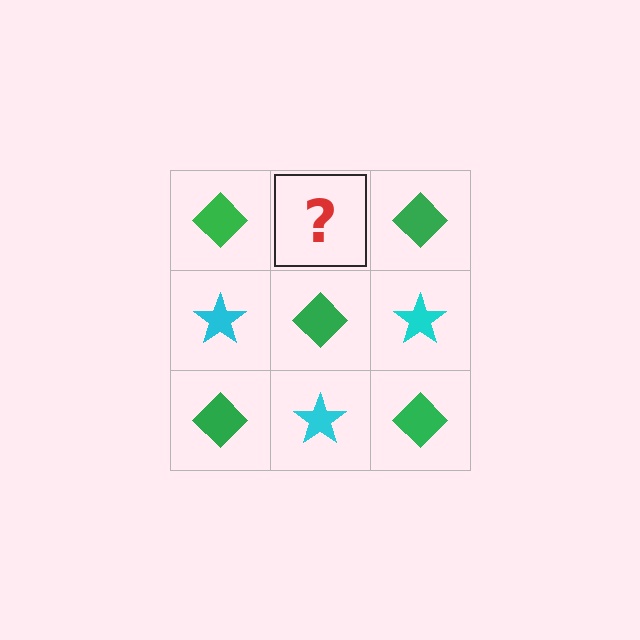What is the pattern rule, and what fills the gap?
The rule is that it alternates green diamond and cyan star in a checkerboard pattern. The gap should be filled with a cyan star.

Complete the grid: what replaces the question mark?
The question mark should be replaced with a cyan star.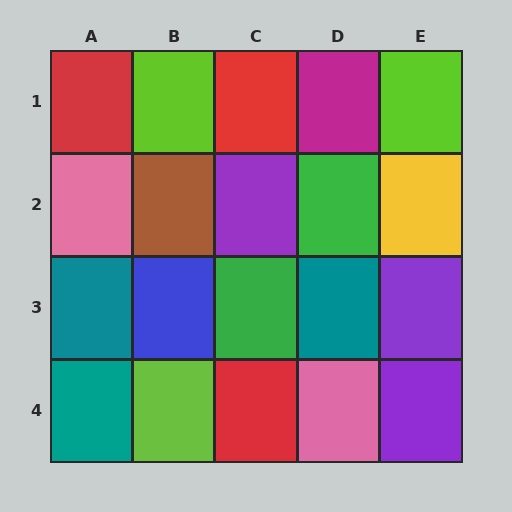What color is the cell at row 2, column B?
Brown.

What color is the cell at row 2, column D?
Green.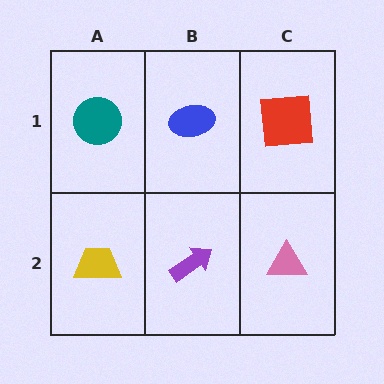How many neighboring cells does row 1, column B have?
3.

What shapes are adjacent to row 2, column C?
A red square (row 1, column C), a purple arrow (row 2, column B).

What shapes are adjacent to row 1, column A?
A yellow trapezoid (row 2, column A), a blue ellipse (row 1, column B).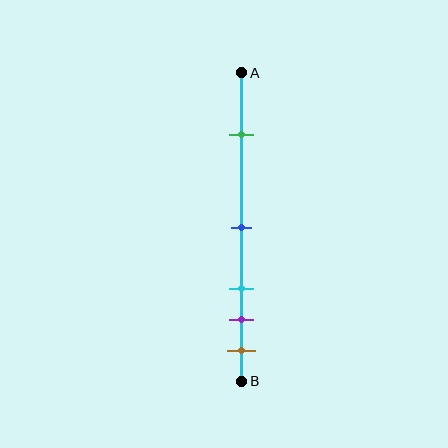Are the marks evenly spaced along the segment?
No, the marks are not evenly spaced.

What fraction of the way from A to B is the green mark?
The green mark is approximately 20% (0.2) of the way from A to B.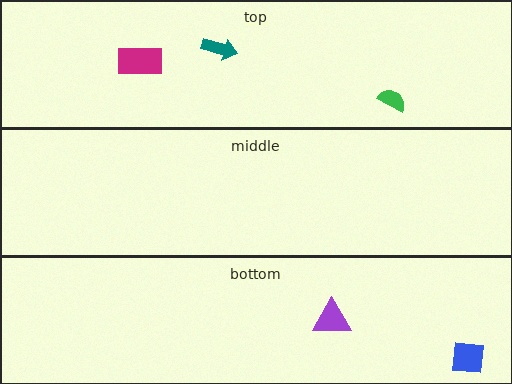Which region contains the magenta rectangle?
The top region.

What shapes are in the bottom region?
The purple triangle, the blue square.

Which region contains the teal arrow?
The top region.